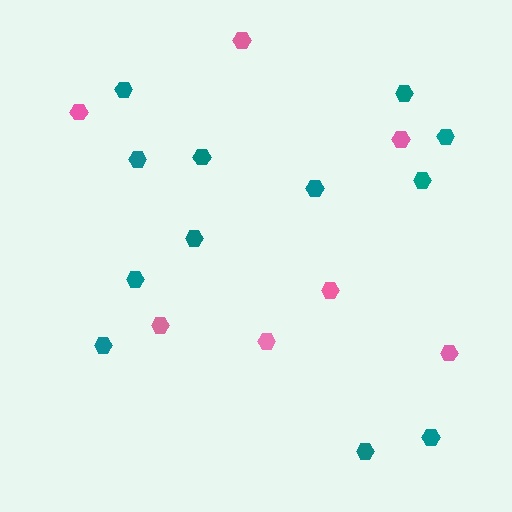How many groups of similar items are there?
There are 2 groups: one group of teal hexagons (12) and one group of pink hexagons (7).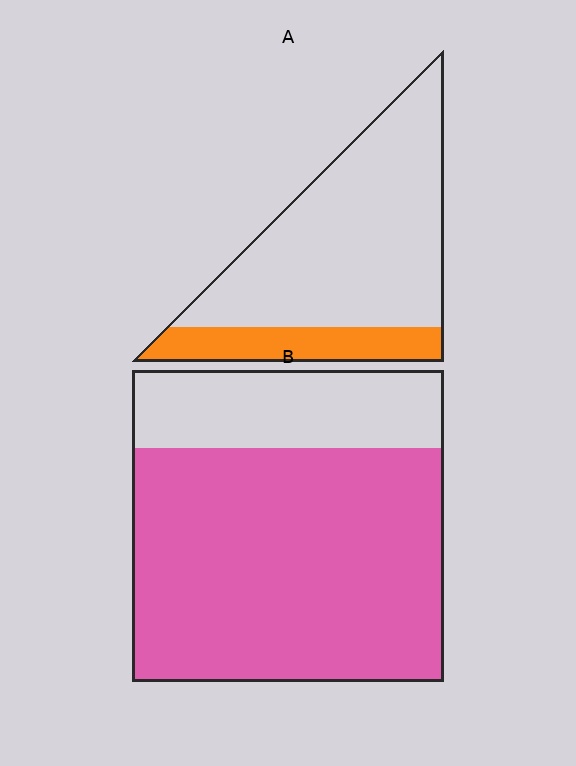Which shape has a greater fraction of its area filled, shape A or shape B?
Shape B.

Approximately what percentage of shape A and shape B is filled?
A is approximately 20% and B is approximately 75%.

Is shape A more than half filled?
No.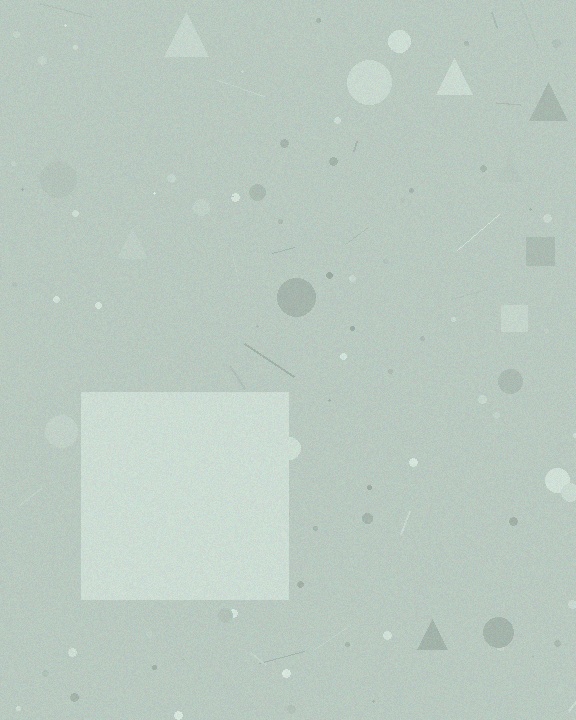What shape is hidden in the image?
A square is hidden in the image.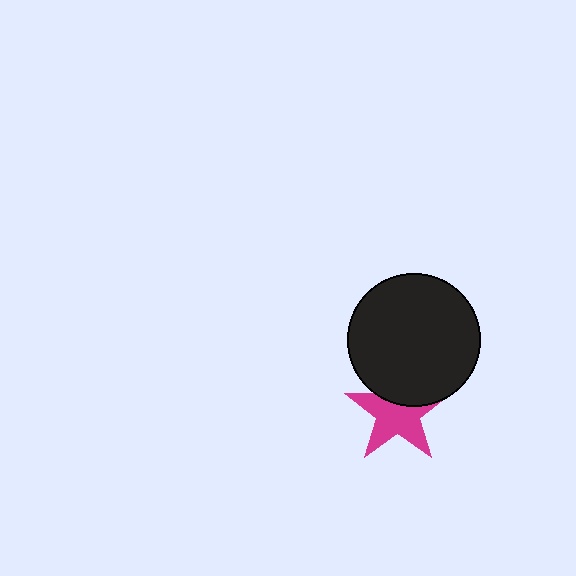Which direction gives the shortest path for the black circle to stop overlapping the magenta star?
Moving up gives the shortest separation.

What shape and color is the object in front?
The object in front is a black circle.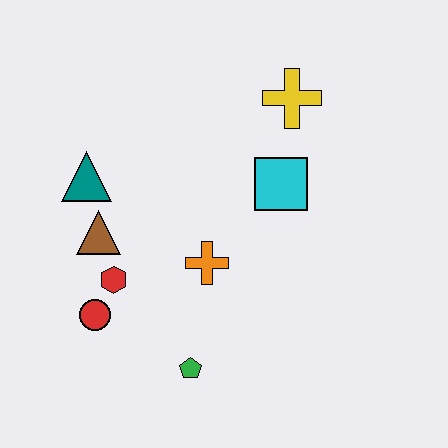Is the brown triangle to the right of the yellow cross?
No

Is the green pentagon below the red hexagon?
Yes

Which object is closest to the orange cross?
The red hexagon is closest to the orange cross.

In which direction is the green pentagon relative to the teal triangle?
The green pentagon is below the teal triangle.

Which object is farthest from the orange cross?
The yellow cross is farthest from the orange cross.